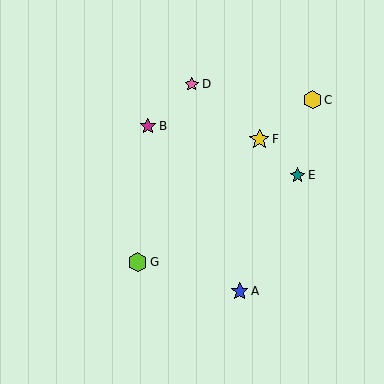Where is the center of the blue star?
The center of the blue star is at (240, 291).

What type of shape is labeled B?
Shape B is a magenta star.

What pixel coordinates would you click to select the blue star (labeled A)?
Click at (240, 291) to select the blue star A.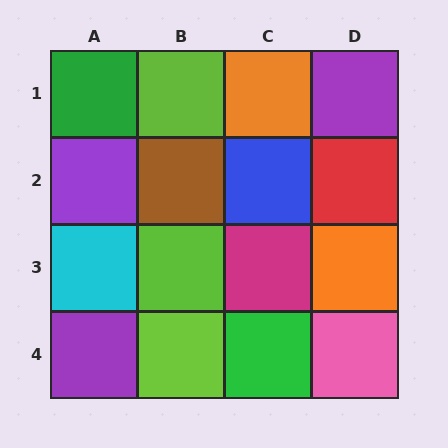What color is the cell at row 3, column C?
Magenta.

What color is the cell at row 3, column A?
Cyan.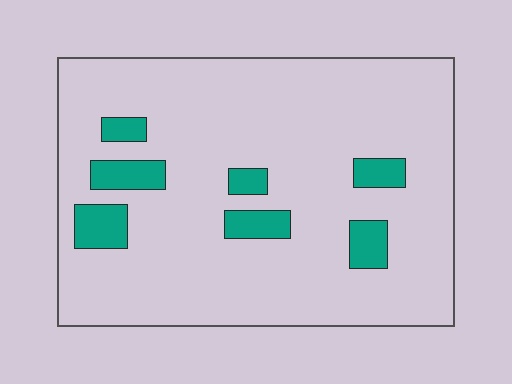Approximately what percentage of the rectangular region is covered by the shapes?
Approximately 10%.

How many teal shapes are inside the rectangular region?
7.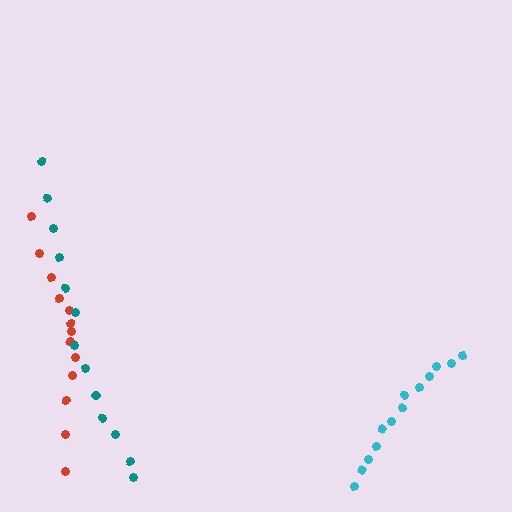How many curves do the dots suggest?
There are 3 distinct paths.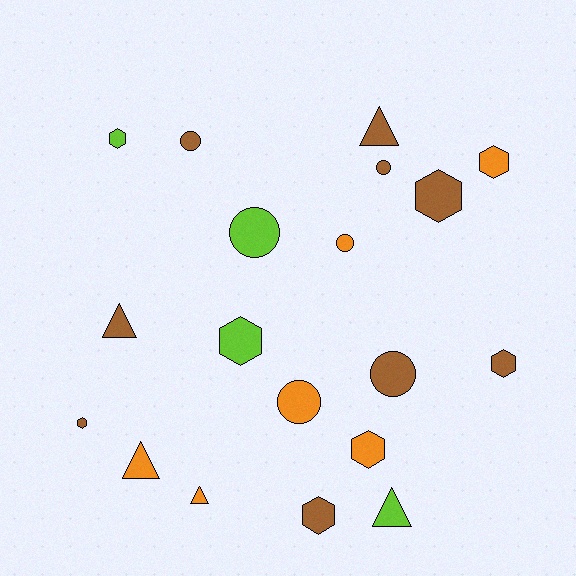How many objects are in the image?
There are 19 objects.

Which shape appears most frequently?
Hexagon, with 8 objects.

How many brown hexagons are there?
There are 4 brown hexagons.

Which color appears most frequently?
Brown, with 9 objects.